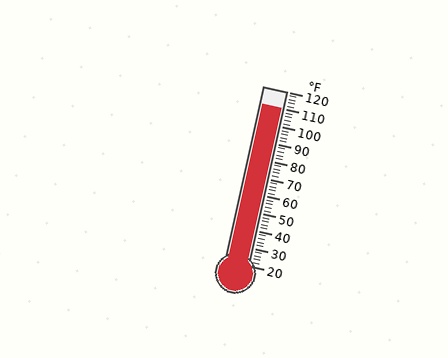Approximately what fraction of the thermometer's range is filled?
The thermometer is filled to approximately 90% of its range.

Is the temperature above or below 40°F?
The temperature is above 40°F.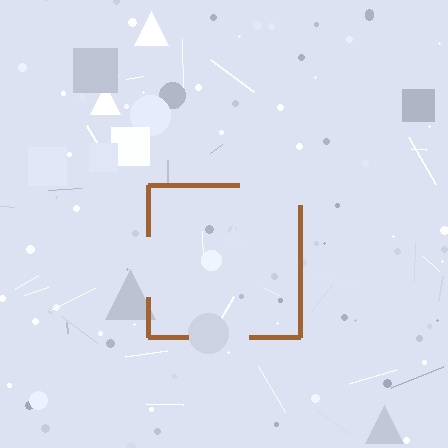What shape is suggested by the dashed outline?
The dashed outline suggests a square.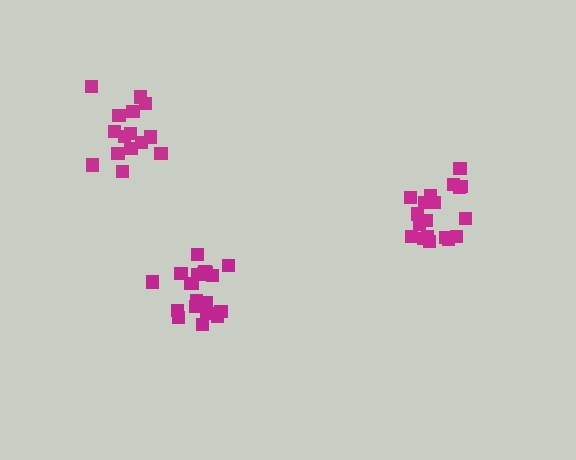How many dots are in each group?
Group 1: 21 dots, Group 2: 20 dots, Group 3: 15 dots (56 total).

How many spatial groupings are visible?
There are 3 spatial groupings.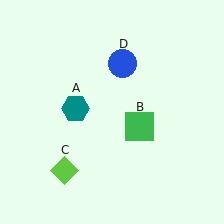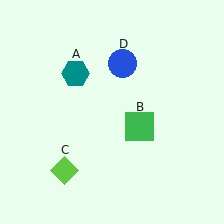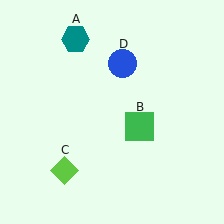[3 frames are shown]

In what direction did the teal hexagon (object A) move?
The teal hexagon (object A) moved up.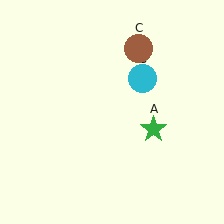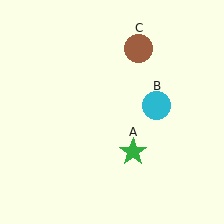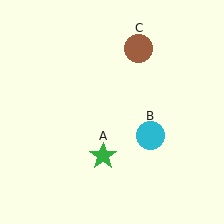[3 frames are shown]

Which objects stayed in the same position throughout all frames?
Brown circle (object C) remained stationary.